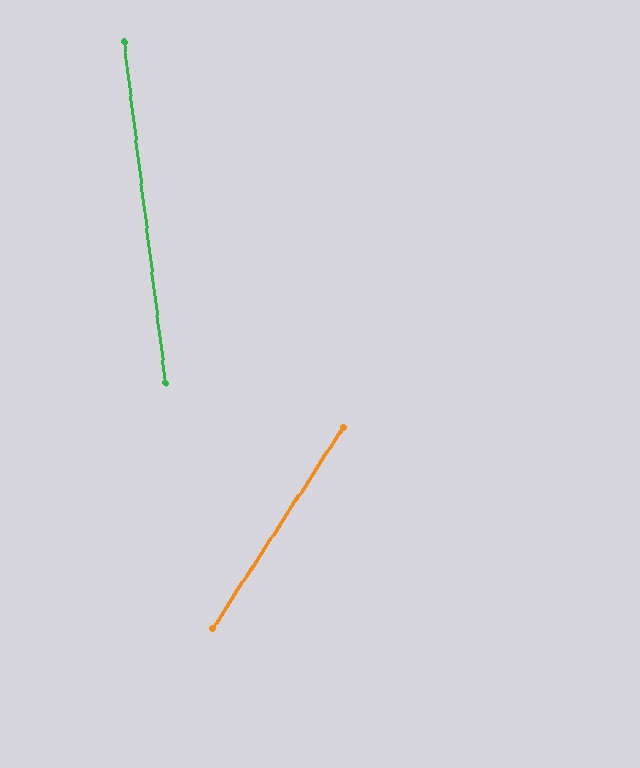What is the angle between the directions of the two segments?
Approximately 40 degrees.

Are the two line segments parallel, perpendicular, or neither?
Neither parallel nor perpendicular — they differ by about 40°.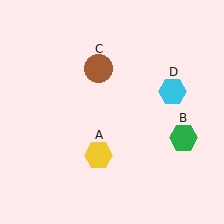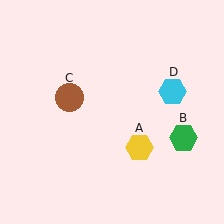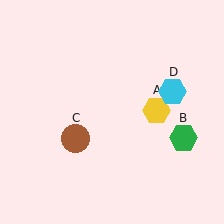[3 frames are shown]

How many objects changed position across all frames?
2 objects changed position: yellow hexagon (object A), brown circle (object C).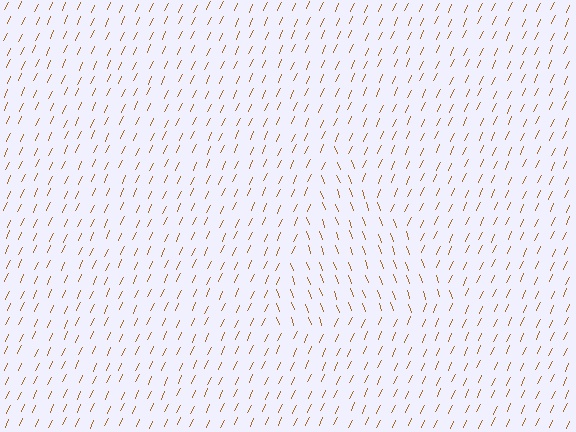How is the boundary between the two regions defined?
The boundary is defined purely by a change in line orientation (approximately 45 degrees difference). All lines are the same color and thickness.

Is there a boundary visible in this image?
Yes, there is a texture boundary formed by a change in line orientation.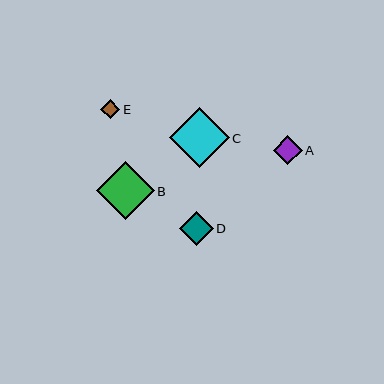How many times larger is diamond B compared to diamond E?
Diamond B is approximately 3.0 times the size of diamond E.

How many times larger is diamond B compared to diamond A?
Diamond B is approximately 2.0 times the size of diamond A.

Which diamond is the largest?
Diamond C is the largest with a size of approximately 60 pixels.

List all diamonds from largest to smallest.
From largest to smallest: C, B, D, A, E.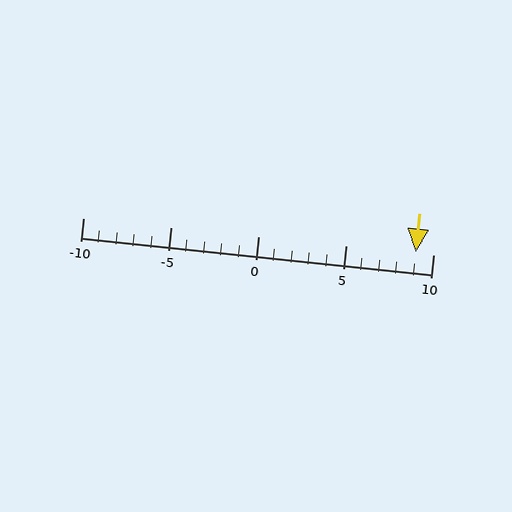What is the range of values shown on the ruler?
The ruler shows values from -10 to 10.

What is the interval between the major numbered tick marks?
The major tick marks are spaced 5 units apart.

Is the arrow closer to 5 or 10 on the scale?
The arrow is closer to 10.